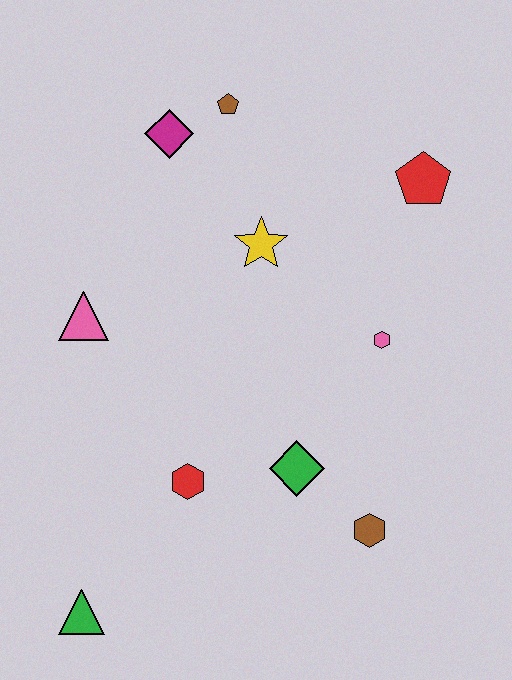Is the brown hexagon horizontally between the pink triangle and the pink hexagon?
Yes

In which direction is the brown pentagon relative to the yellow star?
The brown pentagon is above the yellow star.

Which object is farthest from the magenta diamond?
The green triangle is farthest from the magenta diamond.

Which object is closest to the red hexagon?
The green diamond is closest to the red hexagon.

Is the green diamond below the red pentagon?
Yes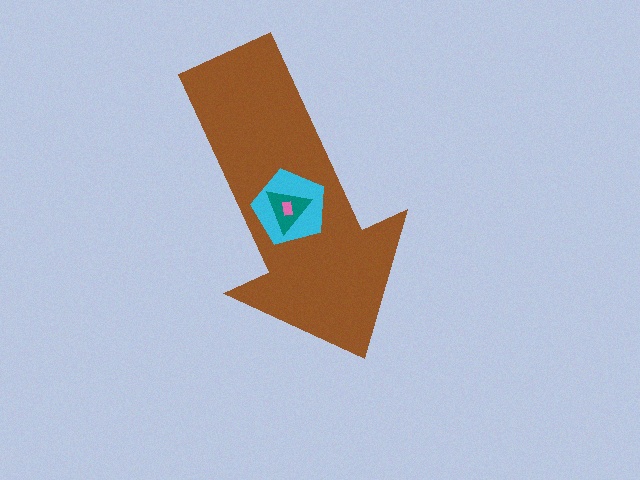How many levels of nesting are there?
4.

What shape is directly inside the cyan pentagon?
The teal triangle.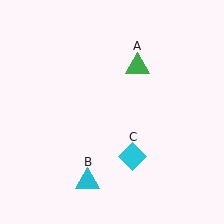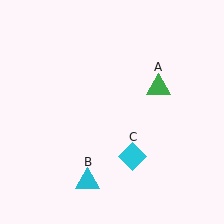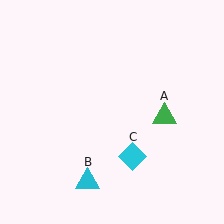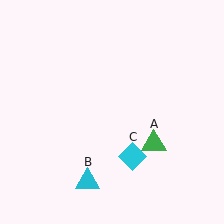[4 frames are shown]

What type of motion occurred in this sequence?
The green triangle (object A) rotated clockwise around the center of the scene.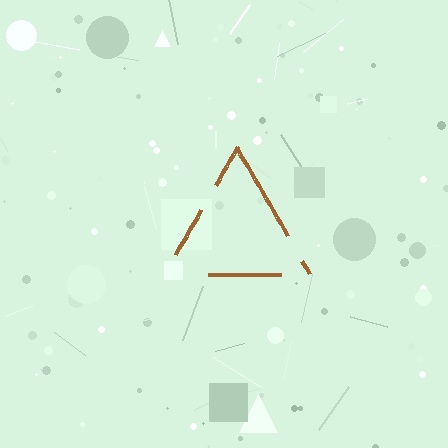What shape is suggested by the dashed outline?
The dashed outline suggests a triangle.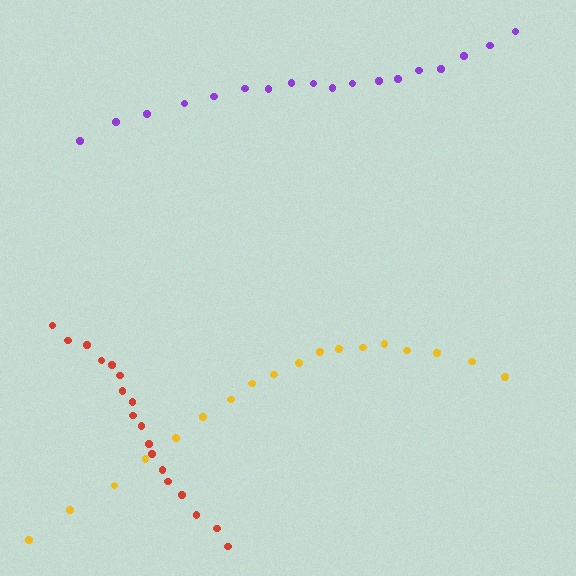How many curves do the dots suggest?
There are 3 distinct paths.